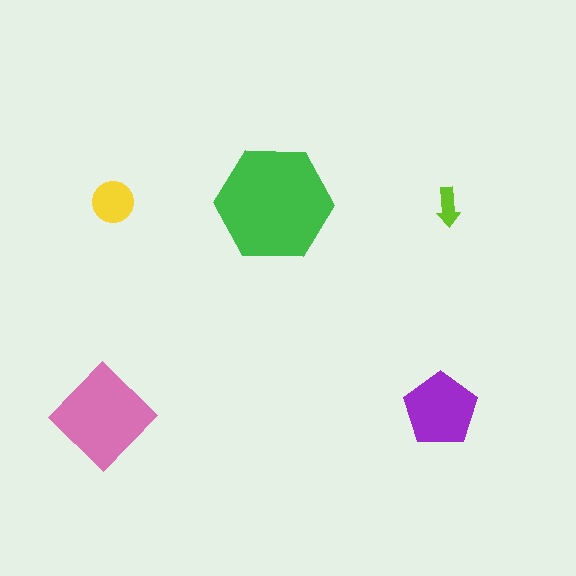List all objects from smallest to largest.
The lime arrow, the yellow circle, the purple pentagon, the pink diamond, the green hexagon.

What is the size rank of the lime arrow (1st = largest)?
5th.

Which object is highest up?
The yellow circle is topmost.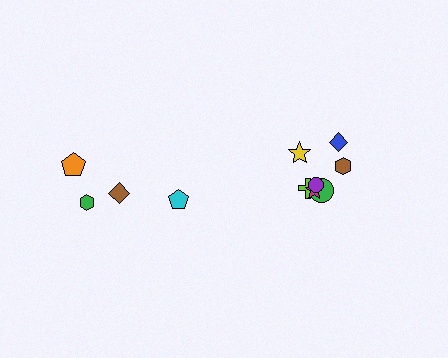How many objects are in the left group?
There are 4 objects.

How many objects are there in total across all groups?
There are 11 objects.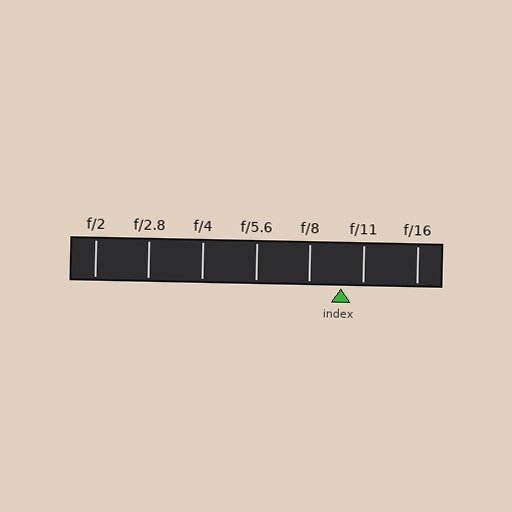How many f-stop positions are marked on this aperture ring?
There are 7 f-stop positions marked.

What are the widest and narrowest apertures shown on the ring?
The widest aperture shown is f/2 and the narrowest is f/16.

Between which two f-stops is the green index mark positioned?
The index mark is between f/8 and f/11.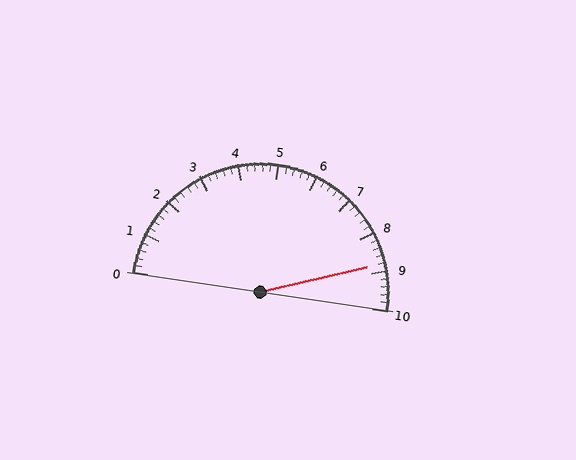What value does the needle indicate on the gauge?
The needle indicates approximately 8.8.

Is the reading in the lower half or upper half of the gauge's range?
The reading is in the upper half of the range (0 to 10).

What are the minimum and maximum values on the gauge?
The gauge ranges from 0 to 10.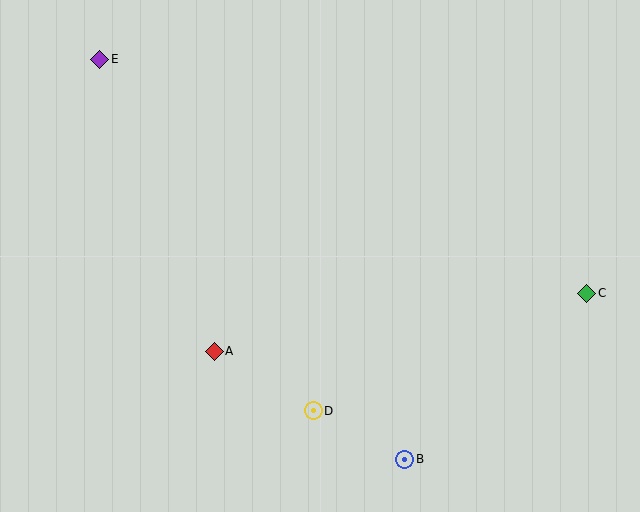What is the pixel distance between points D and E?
The distance between D and E is 411 pixels.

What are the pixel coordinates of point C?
Point C is at (587, 293).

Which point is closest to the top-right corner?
Point C is closest to the top-right corner.